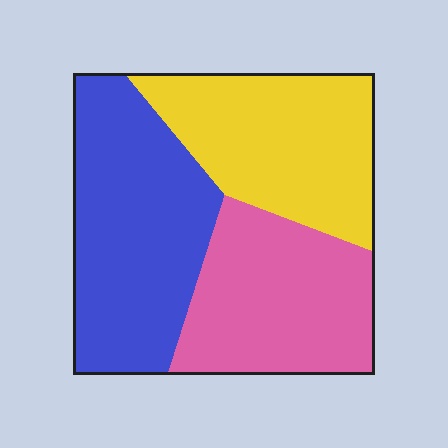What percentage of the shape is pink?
Pink covers roughly 30% of the shape.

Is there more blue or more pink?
Blue.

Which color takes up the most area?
Blue, at roughly 40%.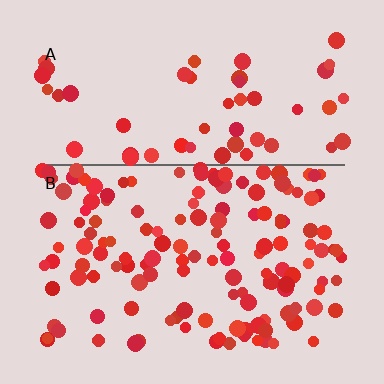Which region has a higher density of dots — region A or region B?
B (the bottom).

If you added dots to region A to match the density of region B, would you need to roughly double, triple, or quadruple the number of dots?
Approximately triple.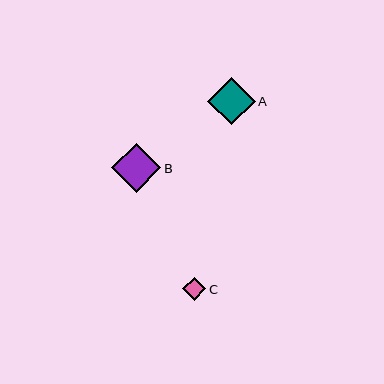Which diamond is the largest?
Diamond B is the largest with a size of approximately 49 pixels.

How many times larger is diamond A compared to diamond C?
Diamond A is approximately 2.0 times the size of diamond C.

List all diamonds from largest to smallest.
From largest to smallest: B, A, C.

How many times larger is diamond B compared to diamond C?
Diamond B is approximately 2.1 times the size of diamond C.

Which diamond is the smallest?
Diamond C is the smallest with a size of approximately 23 pixels.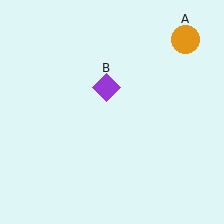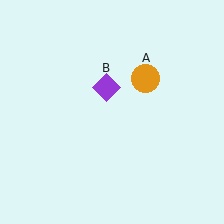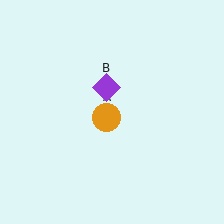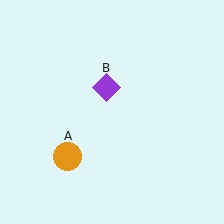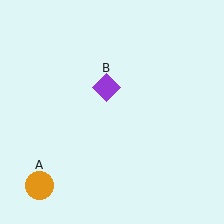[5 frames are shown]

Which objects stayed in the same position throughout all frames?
Purple diamond (object B) remained stationary.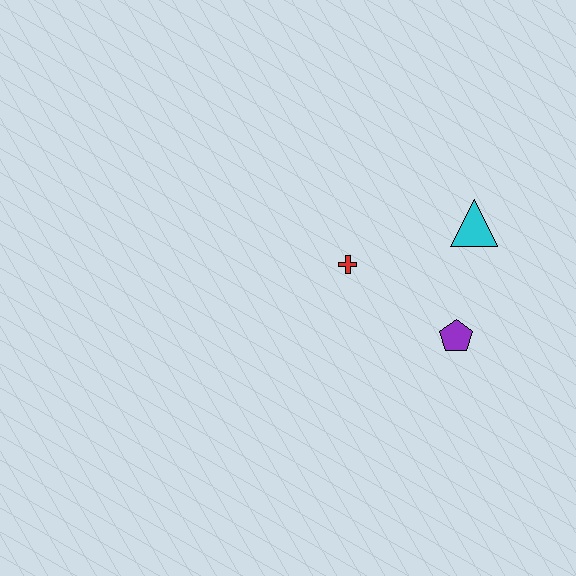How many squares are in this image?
There are no squares.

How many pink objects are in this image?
There are no pink objects.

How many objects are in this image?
There are 3 objects.